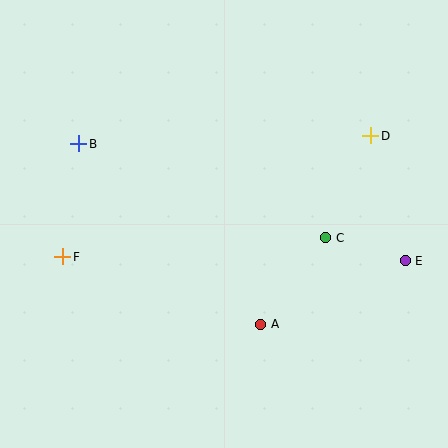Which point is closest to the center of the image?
Point C at (326, 238) is closest to the center.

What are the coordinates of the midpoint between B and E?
The midpoint between B and E is at (242, 202).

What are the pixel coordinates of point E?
Point E is at (405, 261).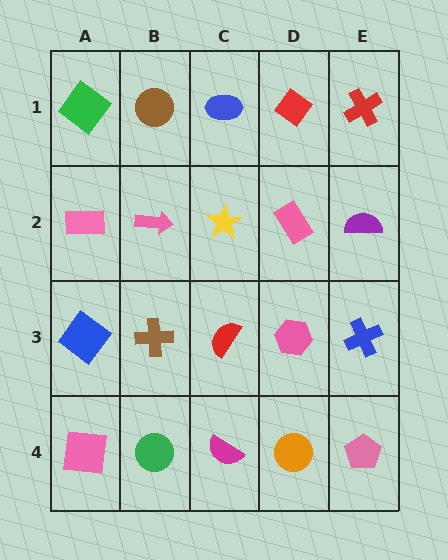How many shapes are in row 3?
5 shapes.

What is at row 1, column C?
A blue ellipse.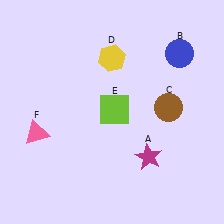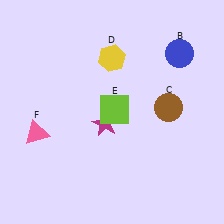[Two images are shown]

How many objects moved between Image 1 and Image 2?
1 object moved between the two images.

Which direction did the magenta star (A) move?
The magenta star (A) moved left.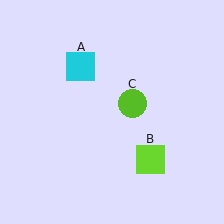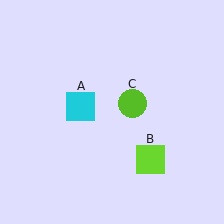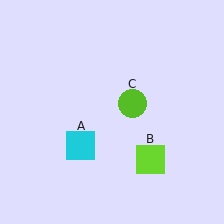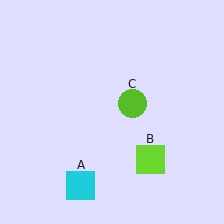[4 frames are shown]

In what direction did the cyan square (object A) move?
The cyan square (object A) moved down.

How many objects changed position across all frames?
1 object changed position: cyan square (object A).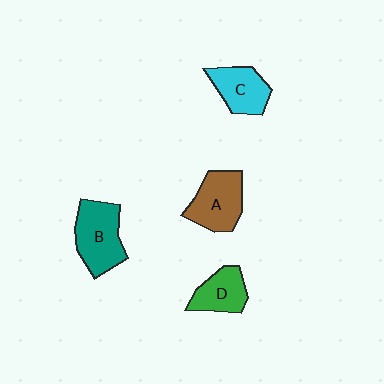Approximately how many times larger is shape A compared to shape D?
Approximately 1.3 times.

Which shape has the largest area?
Shape B (teal).